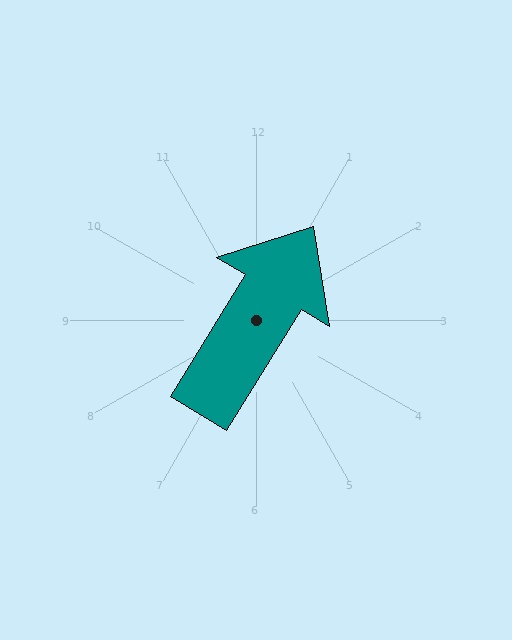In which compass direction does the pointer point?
Northeast.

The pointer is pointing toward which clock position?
Roughly 1 o'clock.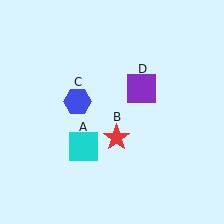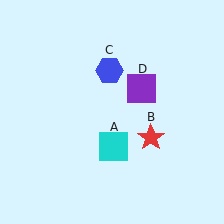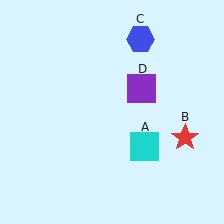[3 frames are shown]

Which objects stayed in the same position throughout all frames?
Purple square (object D) remained stationary.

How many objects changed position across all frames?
3 objects changed position: cyan square (object A), red star (object B), blue hexagon (object C).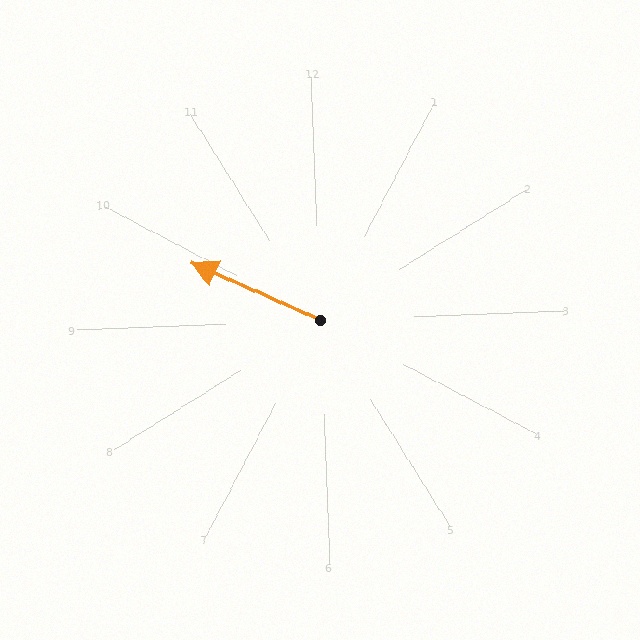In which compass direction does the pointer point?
Northwest.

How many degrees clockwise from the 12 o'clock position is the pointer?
Approximately 296 degrees.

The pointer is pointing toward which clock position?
Roughly 10 o'clock.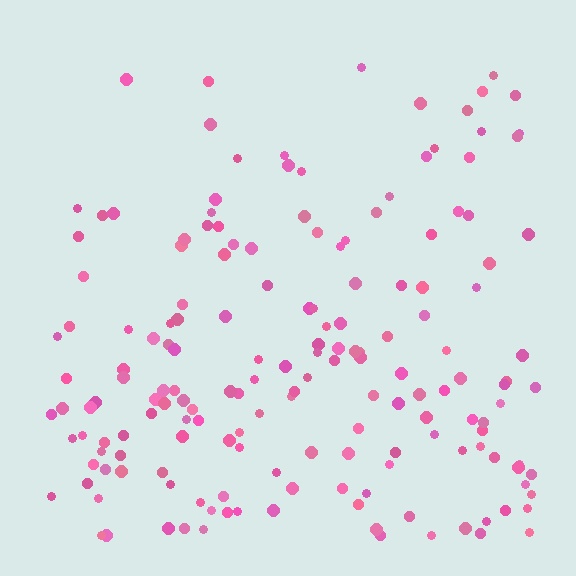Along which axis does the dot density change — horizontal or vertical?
Vertical.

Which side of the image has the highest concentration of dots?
The bottom.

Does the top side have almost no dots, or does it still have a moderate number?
Still a moderate number, just noticeably fewer than the bottom.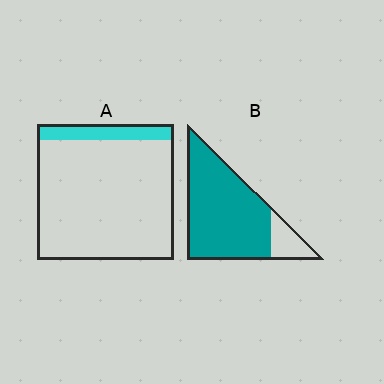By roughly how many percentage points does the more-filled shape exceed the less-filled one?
By roughly 75 percentage points (B over A).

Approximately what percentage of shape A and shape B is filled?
A is approximately 10% and B is approximately 85%.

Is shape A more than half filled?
No.